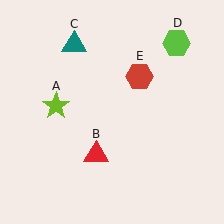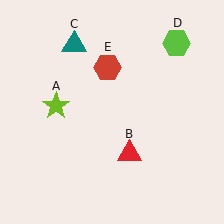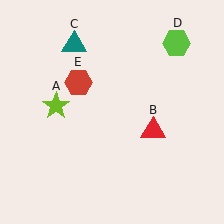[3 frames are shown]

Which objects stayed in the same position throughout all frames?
Lime star (object A) and teal triangle (object C) and lime hexagon (object D) remained stationary.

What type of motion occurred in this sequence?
The red triangle (object B), red hexagon (object E) rotated counterclockwise around the center of the scene.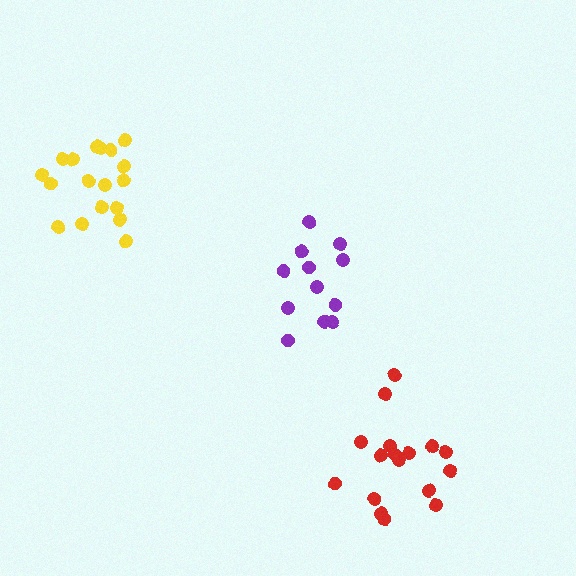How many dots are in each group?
Group 1: 18 dots, Group 2: 12 dots, Group 3: 17 dots (47 total).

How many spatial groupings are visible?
There are 3 spatial groupings.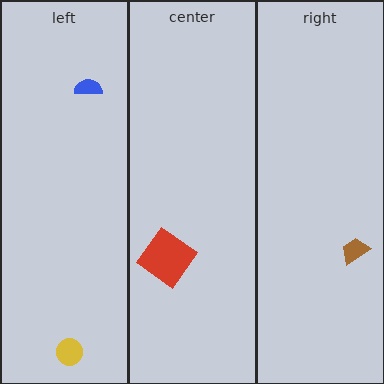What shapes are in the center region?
The red diamond.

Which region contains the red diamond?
The center region.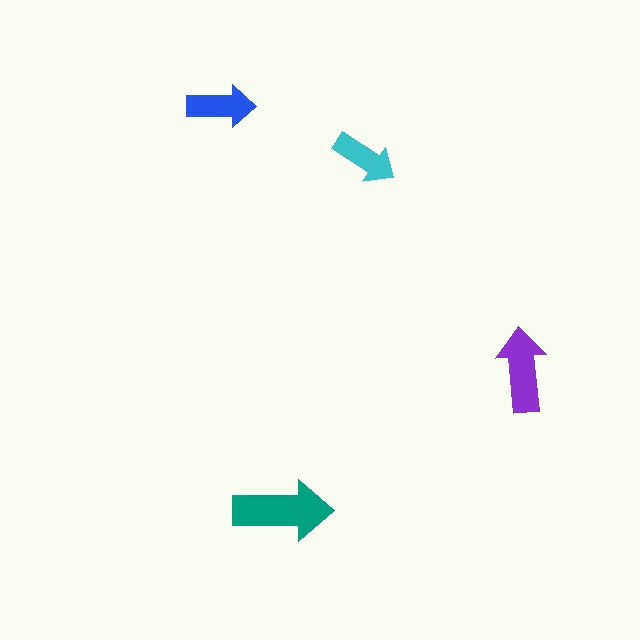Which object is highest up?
The blue arrow is topmost.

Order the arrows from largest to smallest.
the teal one, the purple one, the blue one, the cyan one.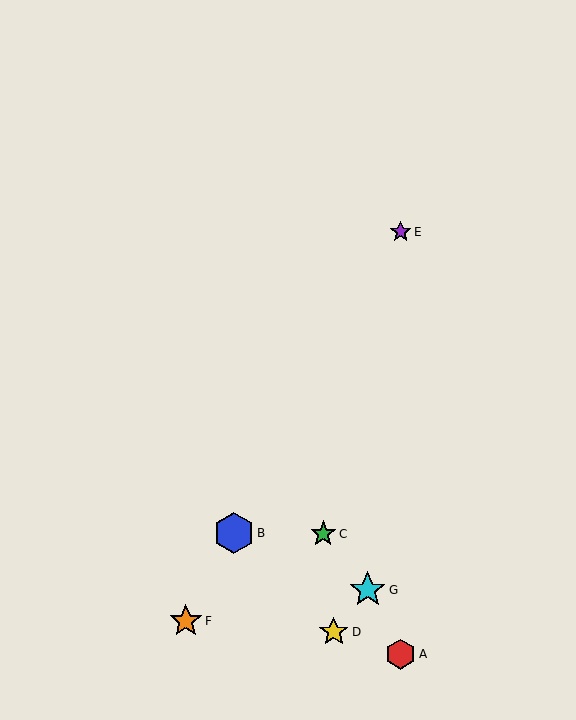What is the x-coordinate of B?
Object B is at x≈234.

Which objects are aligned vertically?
Objects A, E are aligned vertically.